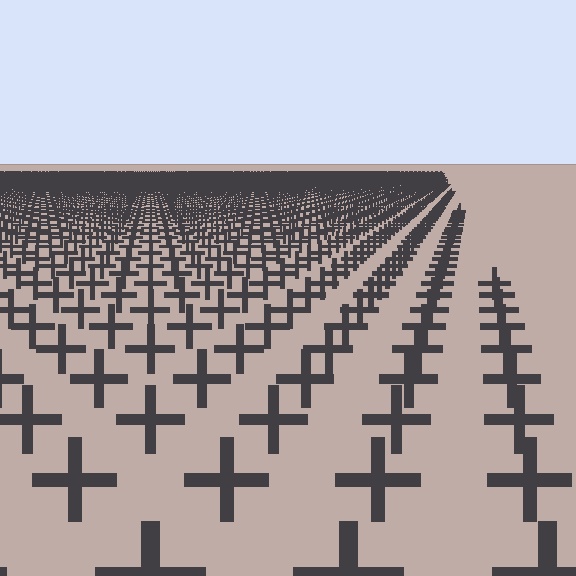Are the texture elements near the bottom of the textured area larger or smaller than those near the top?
Larger. Near the bottom, elements are closer to the viewer and appear at a bigger on-screen size.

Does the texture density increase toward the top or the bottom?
Density increases toward the top.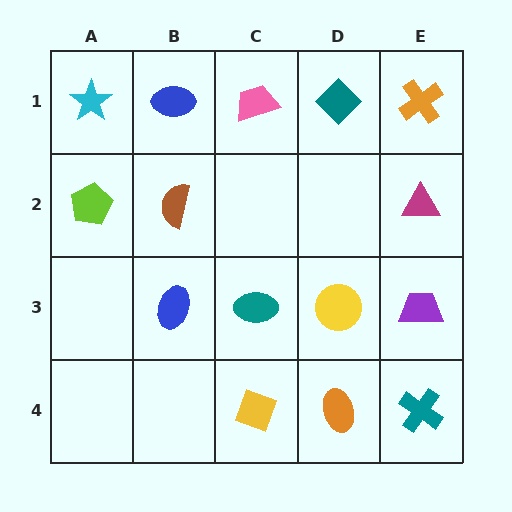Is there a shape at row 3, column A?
No, that cell is empty.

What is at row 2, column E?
A magenta triangle.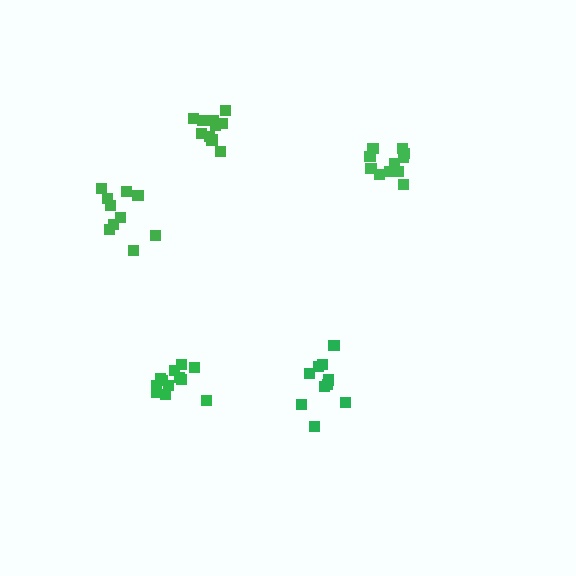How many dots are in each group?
Group 1: 12 dots, Group 2: 10 dots, Group 3: 11 dots, Group 4: 12 dots, Group 5: 10 dots (55 total).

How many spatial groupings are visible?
There are 5 spatial groupings.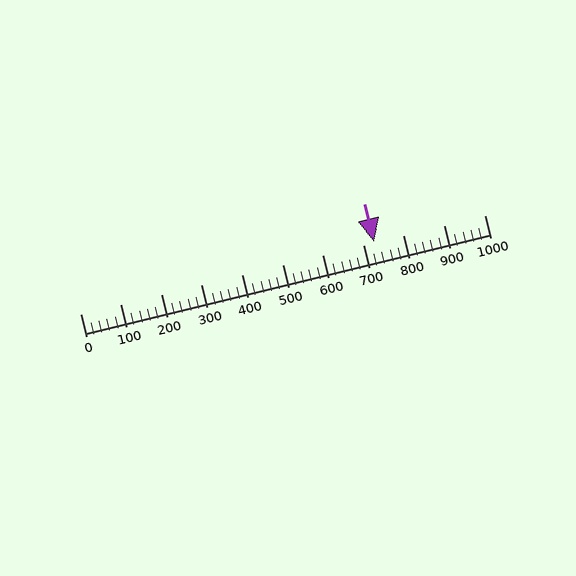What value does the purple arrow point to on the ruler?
The purple arrow points to approximately 728.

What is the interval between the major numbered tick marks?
The major tick marks are spaced 100 units apart.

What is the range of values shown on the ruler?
The ruler shows values from 0 to 1000.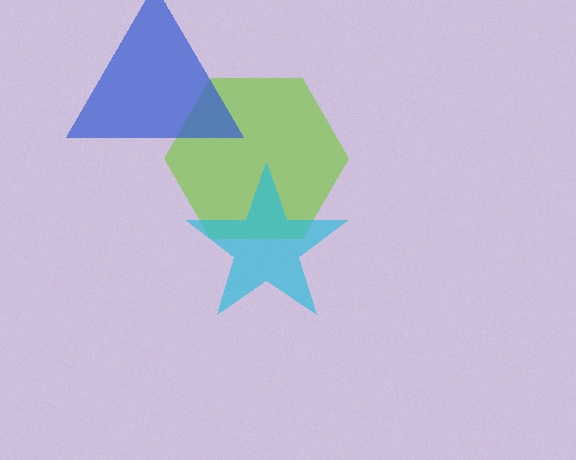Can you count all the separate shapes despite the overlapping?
Yes, there are 3 separate shapes.